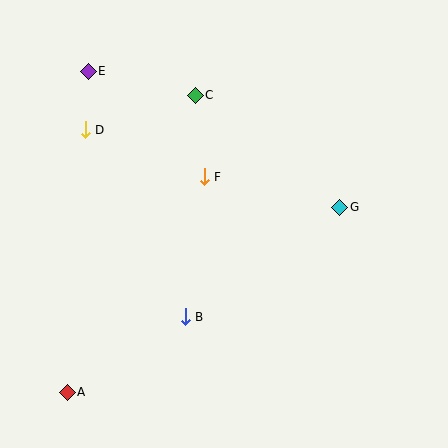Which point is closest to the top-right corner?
Point G is closest to the top-right corner.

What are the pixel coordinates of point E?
Point E is at (88, 71).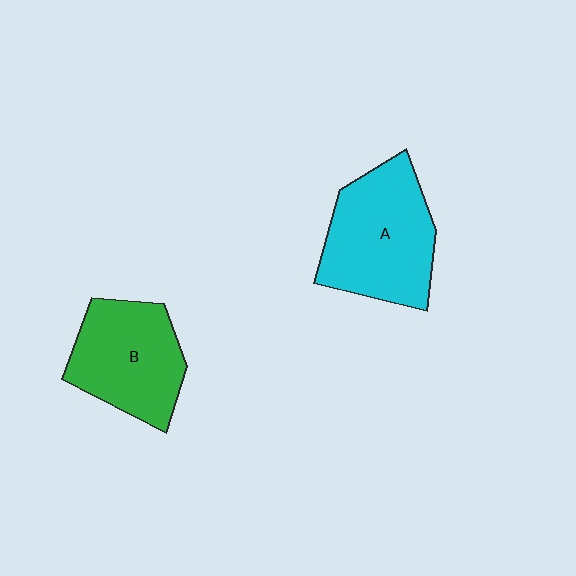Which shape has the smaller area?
Shape B (green).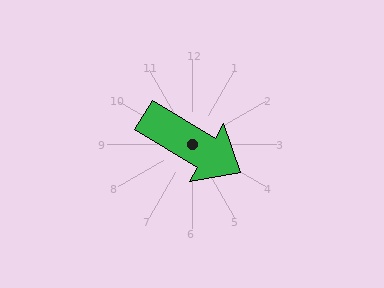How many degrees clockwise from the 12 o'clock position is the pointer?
Approximately 121 degrees.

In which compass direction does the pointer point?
Southeast.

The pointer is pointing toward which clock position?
Roughly 4 o'clock.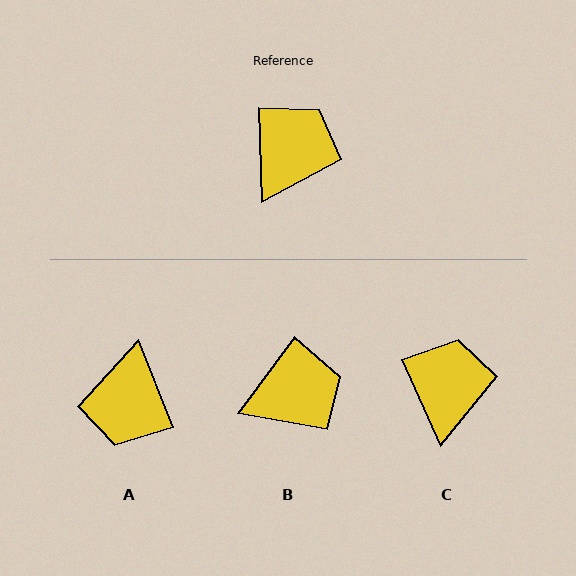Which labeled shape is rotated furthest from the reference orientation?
A, about 161 degrees away.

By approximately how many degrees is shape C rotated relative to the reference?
Approximately 22 degrees counter-clockwise.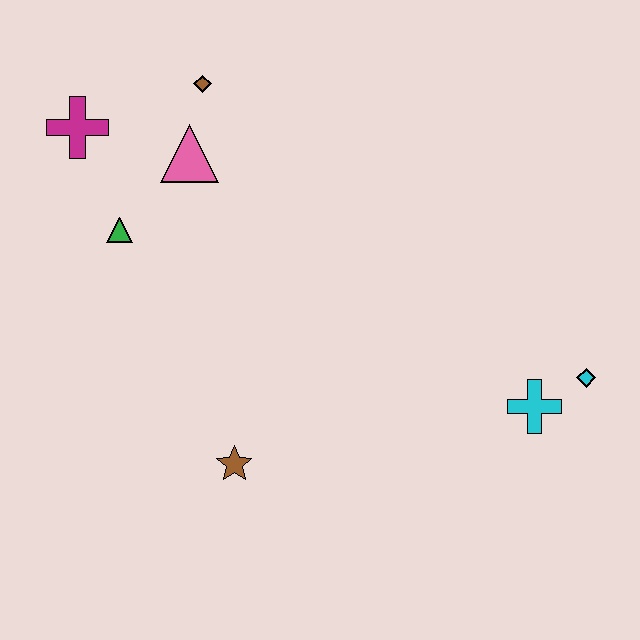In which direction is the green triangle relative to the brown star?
The green triangle is above the brown star.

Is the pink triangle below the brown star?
No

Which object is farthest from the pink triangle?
The cyan diamond is farthest from the pink triangle.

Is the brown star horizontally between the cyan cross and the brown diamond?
Yes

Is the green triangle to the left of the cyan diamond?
Yes